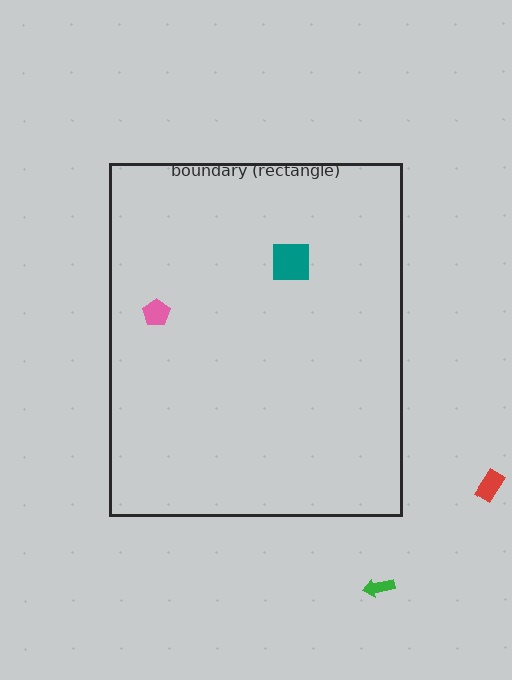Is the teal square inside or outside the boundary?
Inside.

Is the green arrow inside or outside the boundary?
Outside.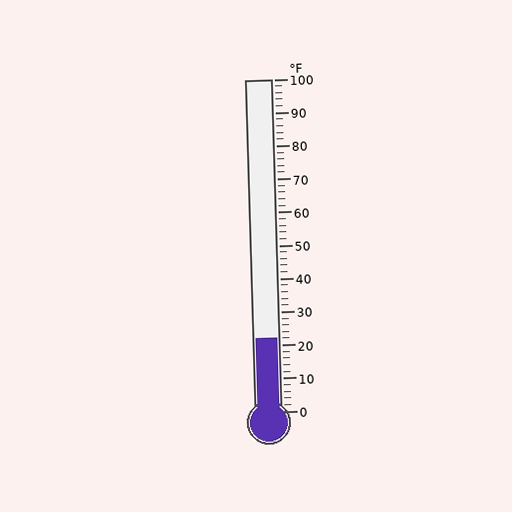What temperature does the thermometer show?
The thermometer shows approximately 22°F.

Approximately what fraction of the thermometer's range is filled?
The thermometer is filled to approximately 20% of its range.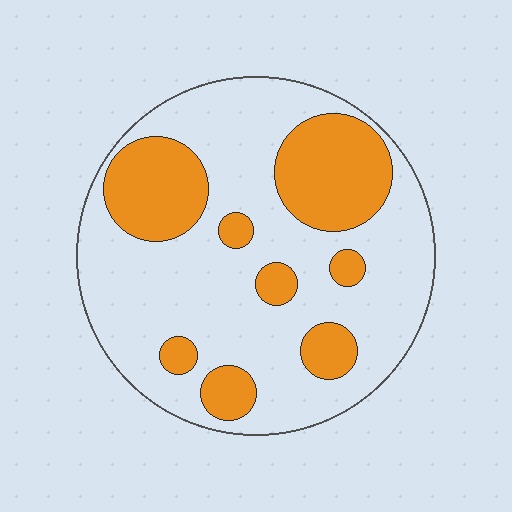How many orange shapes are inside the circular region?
8.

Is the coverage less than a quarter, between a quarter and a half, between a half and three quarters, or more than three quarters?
Between a quarter and a half.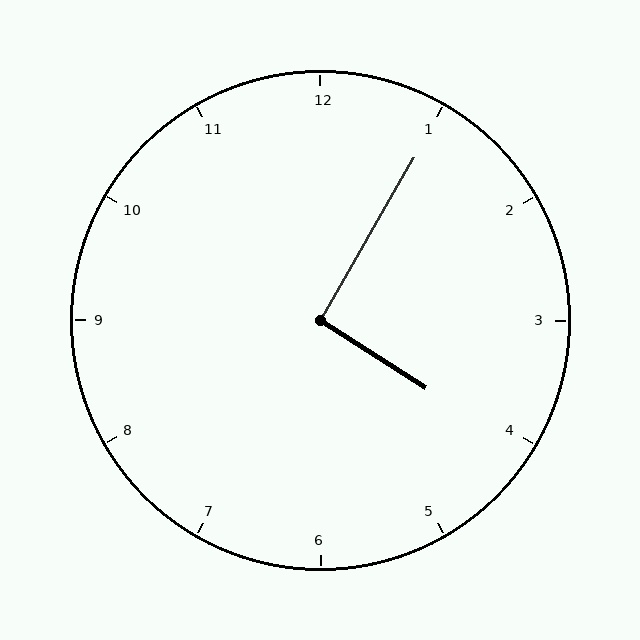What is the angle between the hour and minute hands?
Approximately 92 degrees.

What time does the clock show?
4:05.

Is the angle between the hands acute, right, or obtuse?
It is right.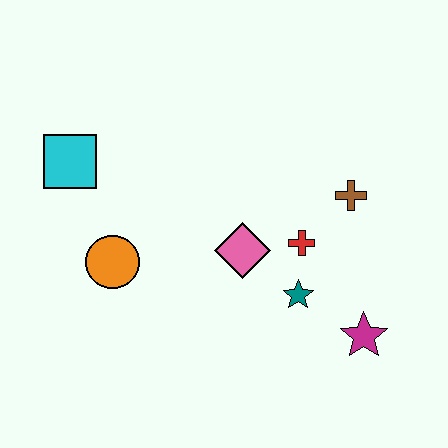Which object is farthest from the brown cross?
The cyan square is farthest from the brown cross.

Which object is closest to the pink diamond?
The red cross is closest to the pink diamond.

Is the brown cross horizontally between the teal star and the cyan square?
No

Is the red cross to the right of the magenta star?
No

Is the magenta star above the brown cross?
No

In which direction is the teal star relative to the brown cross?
The teal star is below the brown cross.